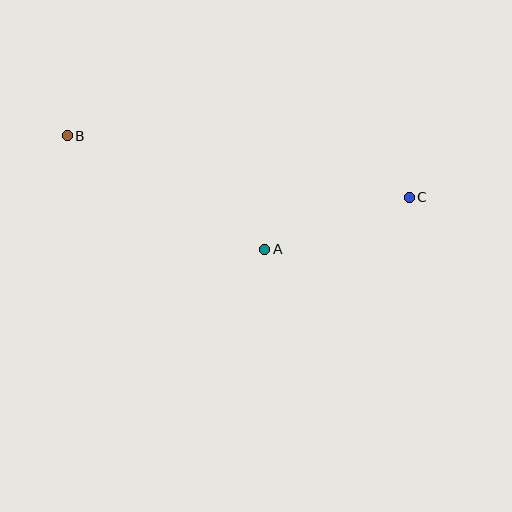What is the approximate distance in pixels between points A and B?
The distance between A and B is approximately 228 pixels.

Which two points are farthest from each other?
Points B and C are farthest from each other.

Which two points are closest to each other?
Points A and C are closest to each other.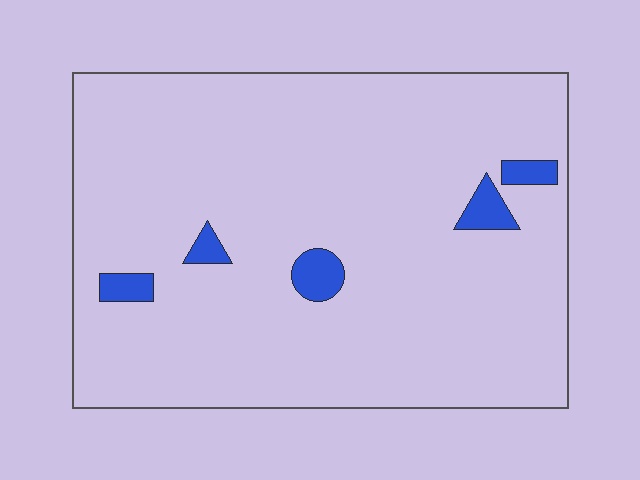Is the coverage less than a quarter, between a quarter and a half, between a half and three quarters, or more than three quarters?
Less than a quarter.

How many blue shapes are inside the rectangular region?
5.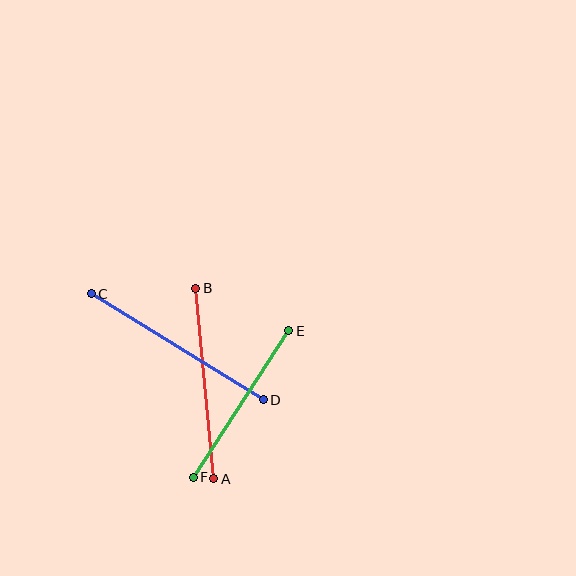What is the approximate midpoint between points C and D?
The midpoint is at approximately (177, 347) pixels.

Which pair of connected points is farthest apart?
Points C and D are farthest apart.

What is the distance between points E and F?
The distance is approximately 175 pixels.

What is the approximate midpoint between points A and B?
The midpoint is at approximately (205, 384) pixels.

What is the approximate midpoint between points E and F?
The midpoint is at approximately (241, 404) pixels.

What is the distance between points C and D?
The distance is approximately 202 pixels.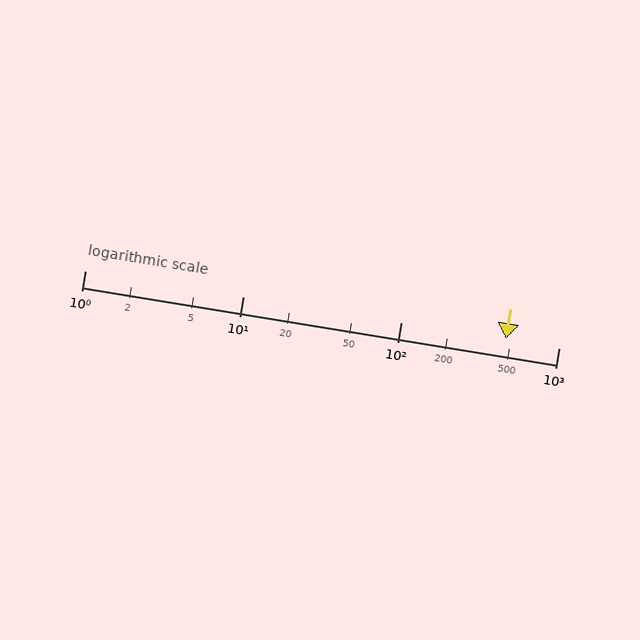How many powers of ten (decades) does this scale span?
The scale spans 3 decades, from 1 to 1000.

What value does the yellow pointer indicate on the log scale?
The pointer indicates approximately 460.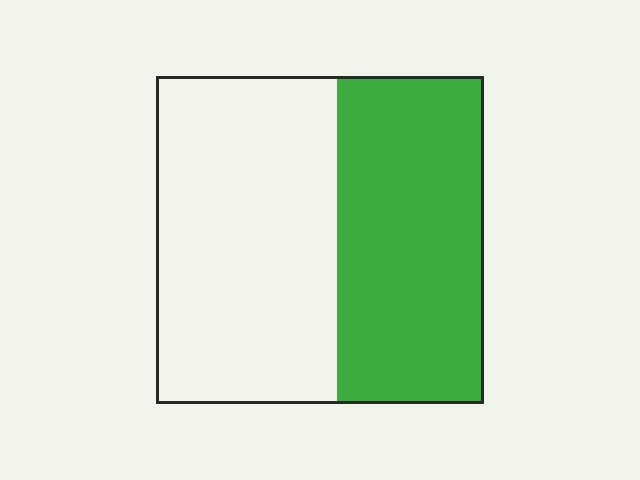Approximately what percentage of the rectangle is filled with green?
Approximately 45%.